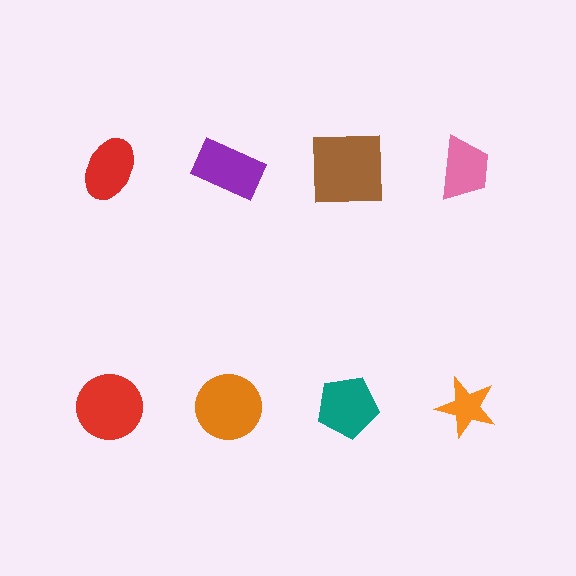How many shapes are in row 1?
4 shapes.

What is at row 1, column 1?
A red ellipse.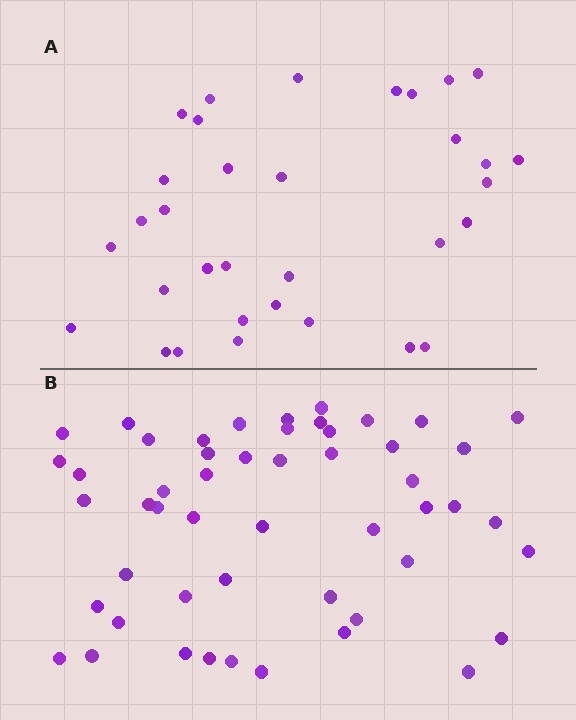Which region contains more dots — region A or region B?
Region B (the bottom region) has more dots.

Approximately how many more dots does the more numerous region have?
Region B has approximately 20 more dots than region A.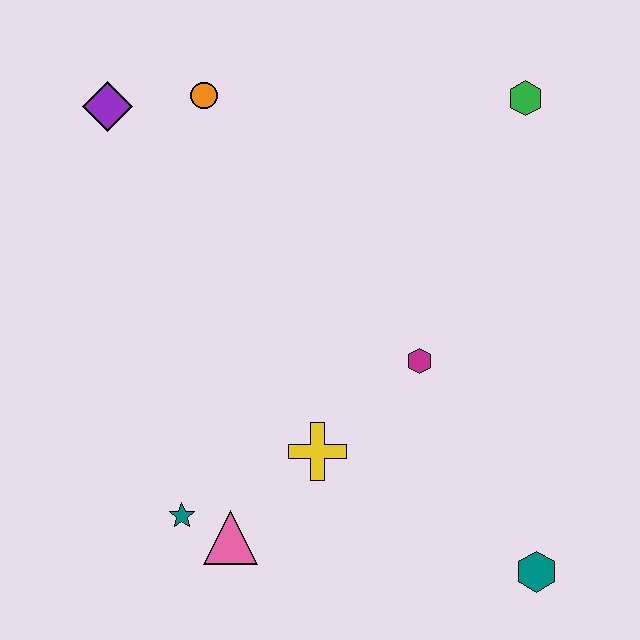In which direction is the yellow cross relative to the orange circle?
The yellow cross is below the orange circle.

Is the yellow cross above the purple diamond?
No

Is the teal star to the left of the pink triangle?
Yes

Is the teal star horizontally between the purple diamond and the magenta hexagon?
Yes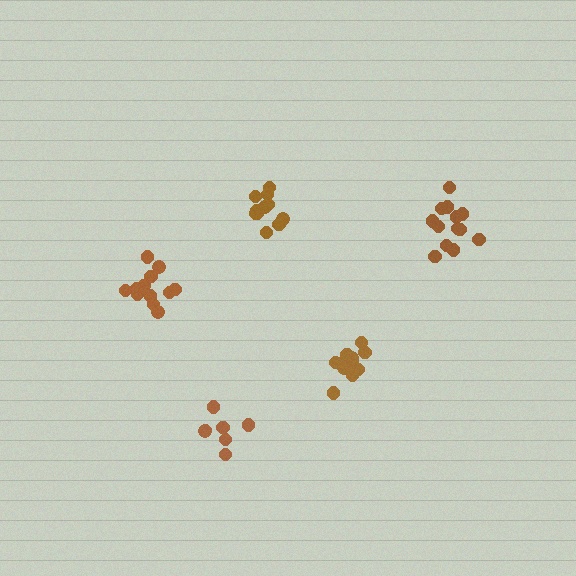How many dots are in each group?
Group 1: 11 dots, Group 2: 13 dots, Group 3: 11 dots, Group 4: 13 dots, Group 5: 7 dots (55 total).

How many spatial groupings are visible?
There are 5 spatial groupings.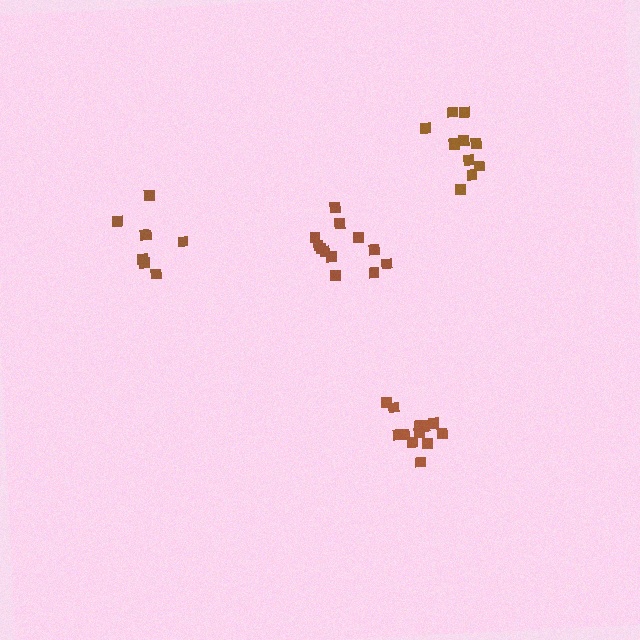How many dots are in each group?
Group 1: 13 dots, Group 2: 8 dots, Group 3: 12 dots, Group 4: 11 dots (44 total).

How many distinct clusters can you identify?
There are 4 distinct clusters.